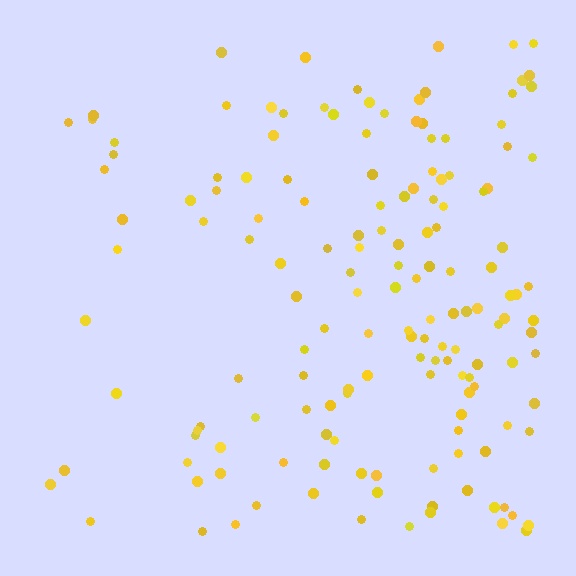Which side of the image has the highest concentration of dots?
The right.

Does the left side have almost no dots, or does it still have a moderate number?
Still a moderate number, just noticeably fewer than the right.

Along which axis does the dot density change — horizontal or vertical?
Horizontal.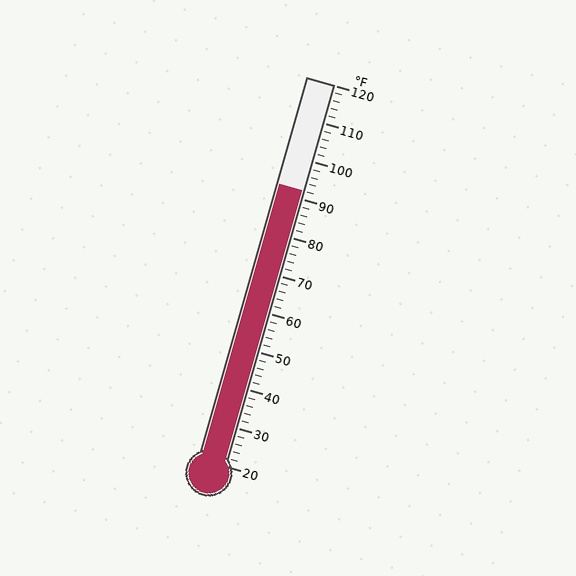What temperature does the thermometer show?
The thermometer shows approximately 92°F.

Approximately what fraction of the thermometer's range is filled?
The thermometer is filled to approximately 70% of its range.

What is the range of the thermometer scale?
The thermometer scale ranges from 20°F to 120°F.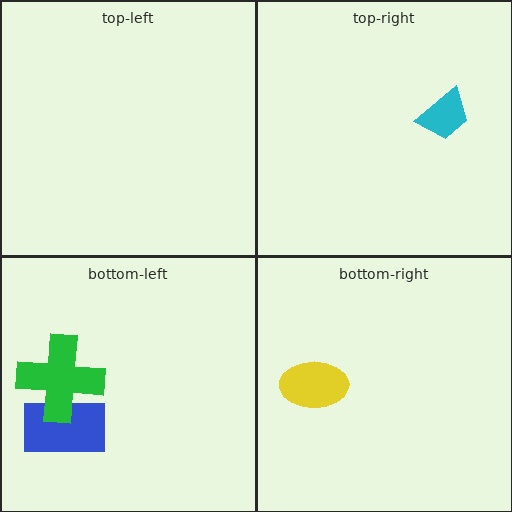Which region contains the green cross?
The bottom-left region.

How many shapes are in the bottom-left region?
2.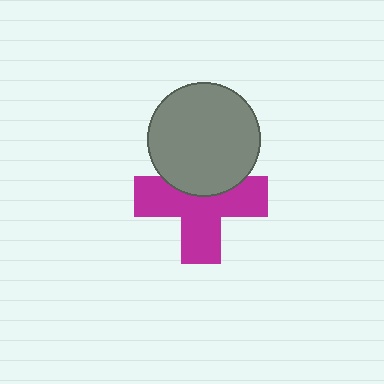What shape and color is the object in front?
The object in front is a gray circle.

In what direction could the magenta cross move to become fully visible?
The magenta cross could move down. That would shift it out from behind the gray circle entirely.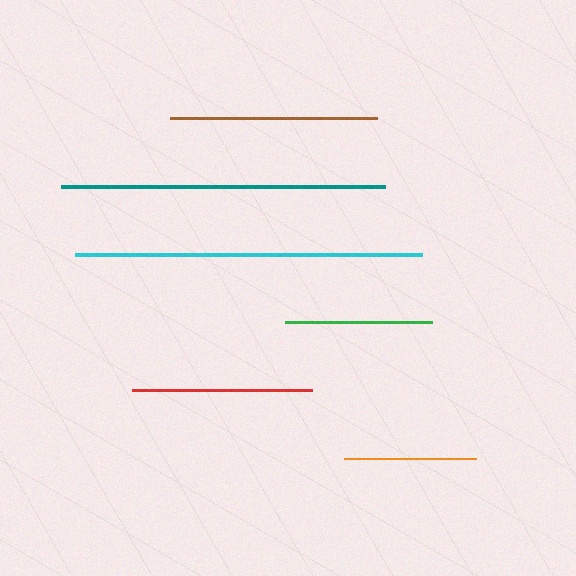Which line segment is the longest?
The cyan line is the longest at approximately 347 pixels.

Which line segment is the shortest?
The orange line is the shortest at approximately 132 pixels.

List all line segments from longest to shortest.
From longest to shortest: cyan, teal, brown, red, green, orange.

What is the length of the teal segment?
The teal segment is approximately 324 pixels long.